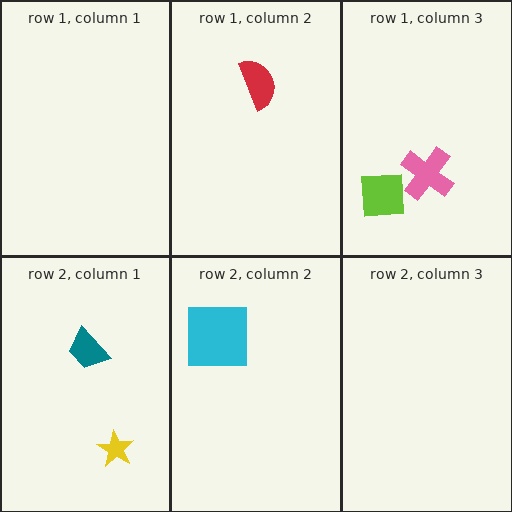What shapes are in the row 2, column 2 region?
The cyan square.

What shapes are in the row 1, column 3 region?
The lime square, the pink cross.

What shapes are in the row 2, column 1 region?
The teal trapezoid, the yellow star.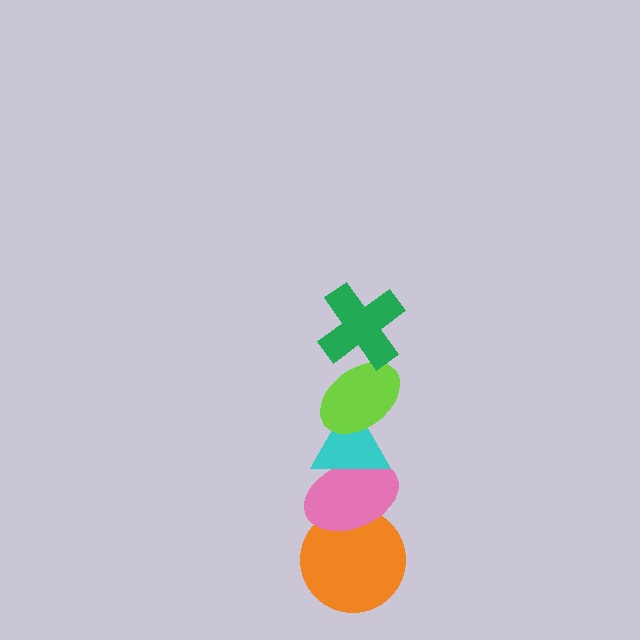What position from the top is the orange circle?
The orange circle is 5th from the top.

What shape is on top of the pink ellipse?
The cyan triangle is on top of the pink ellipse.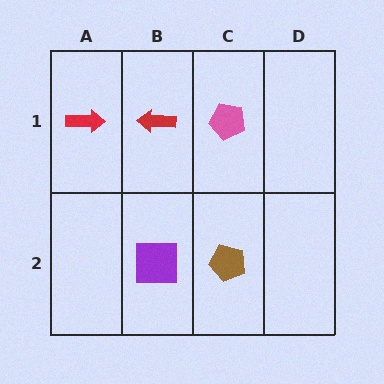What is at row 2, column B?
A purple square.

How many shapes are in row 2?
2 shapes.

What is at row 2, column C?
A brown pentagon.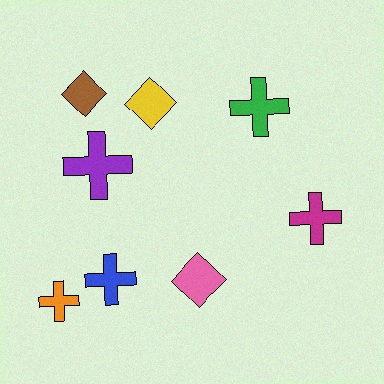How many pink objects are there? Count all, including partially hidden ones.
There is 1 pink object.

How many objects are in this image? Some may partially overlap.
There are 8 objects.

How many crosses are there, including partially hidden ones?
There are 5 crosses.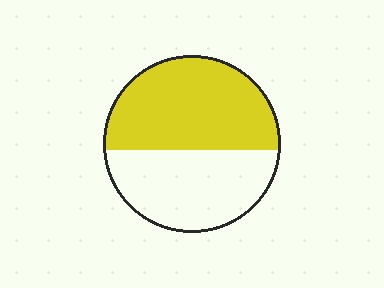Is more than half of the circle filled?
Yes.